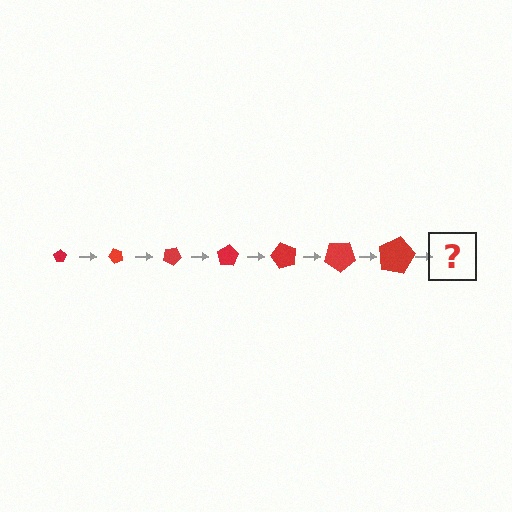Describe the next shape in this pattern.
It should be a pentagon, larger than the previous one and rotated 350 degrees from the start.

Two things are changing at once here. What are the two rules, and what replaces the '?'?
The two rules are that the pentagon grows larger each step and it rotates 50 degrees each step. The '?' should be a pentagon, larger than the previous one and rotated 350 degrees from the start.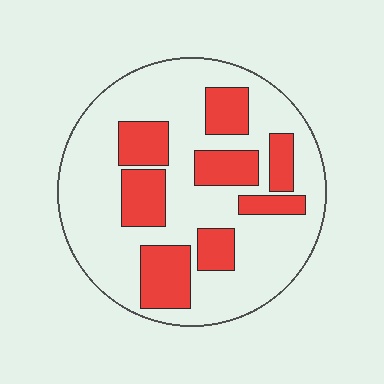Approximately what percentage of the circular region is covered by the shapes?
Approximately 30%.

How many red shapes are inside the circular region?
8.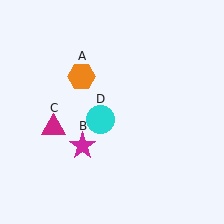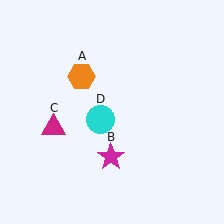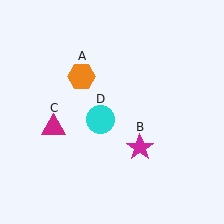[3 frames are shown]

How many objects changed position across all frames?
1 object changed position: magenta star (object B).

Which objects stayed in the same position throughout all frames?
Orange hexagon (object A) and magenta triangle (object C) and cyan circle (object D) remained stationary.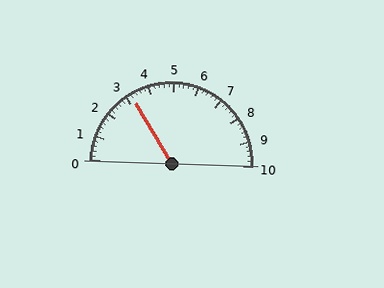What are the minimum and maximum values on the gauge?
The gauge ranges from 0 to 10.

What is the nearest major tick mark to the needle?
The nearest major tick mark is 3.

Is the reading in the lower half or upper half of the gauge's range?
The reading is in the lower half of the range (0 to 10).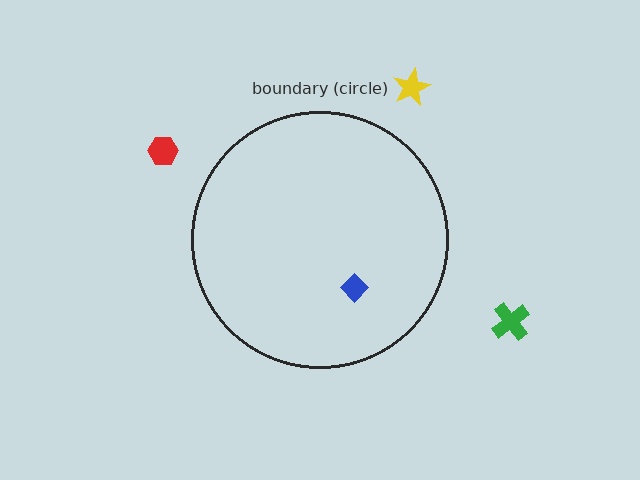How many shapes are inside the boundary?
1 inside, 3 outside.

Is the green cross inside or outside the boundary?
Outside.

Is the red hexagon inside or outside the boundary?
Outside.